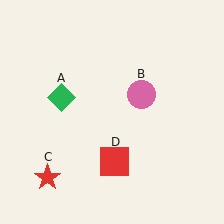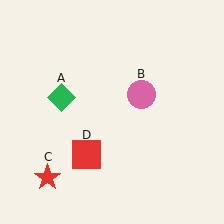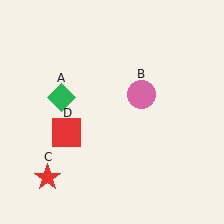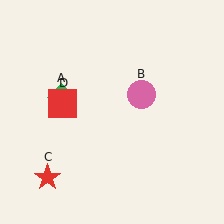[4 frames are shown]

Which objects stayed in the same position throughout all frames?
Green diamond (object A) and pink circle (object B) and red star (object C) remained stationary.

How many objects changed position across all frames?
1 object changed position: red square (object D).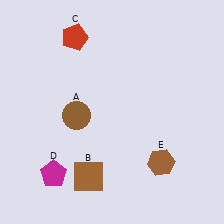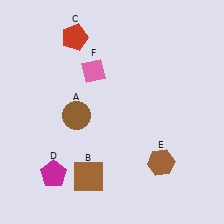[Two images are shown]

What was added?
A pink diamond (F) was added in Image 2.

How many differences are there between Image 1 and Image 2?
There is 1 difference between the two images.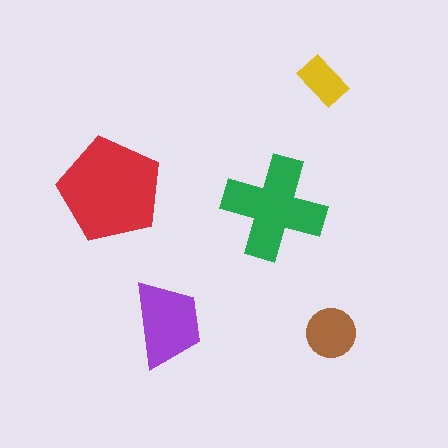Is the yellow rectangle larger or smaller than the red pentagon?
Smaller.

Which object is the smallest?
The yellow rectangle.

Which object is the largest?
The red pentagon.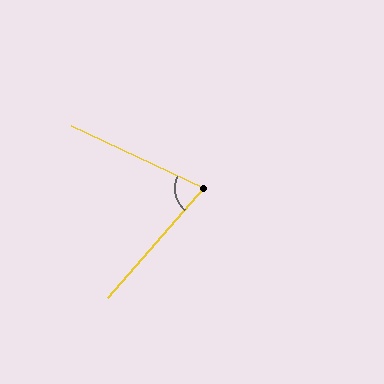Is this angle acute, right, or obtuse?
It is acute.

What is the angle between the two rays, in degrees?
Approximately 74 degrees.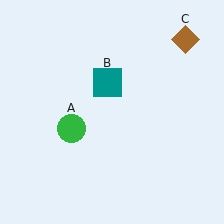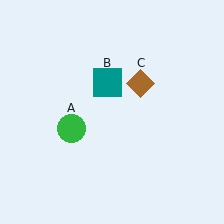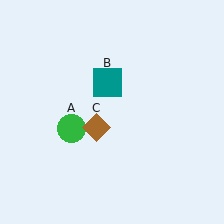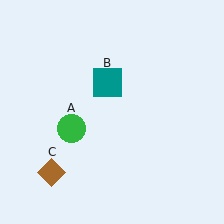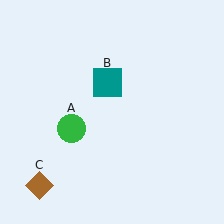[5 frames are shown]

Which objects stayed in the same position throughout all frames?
Green circle (object A) and teal square (object B) remained stationary.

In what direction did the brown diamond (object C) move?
The brown diamond (object C) moved down and to the left.